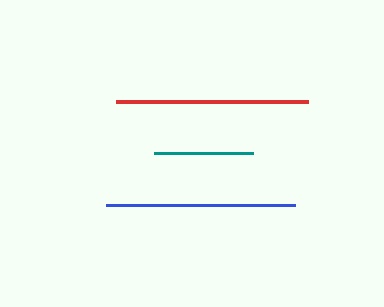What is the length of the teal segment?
The teal segment is approximately 99 pixels long.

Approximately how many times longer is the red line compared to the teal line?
The red line is approximately 1.9 times the length of the teal line.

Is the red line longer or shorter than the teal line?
The red line is longer than the teal line.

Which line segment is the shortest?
The teal line is the shortest at approximately 99 pixels.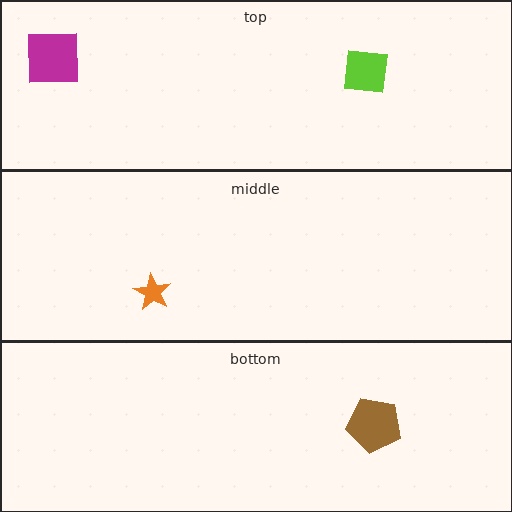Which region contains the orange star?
The middle region.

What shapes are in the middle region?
The orange star.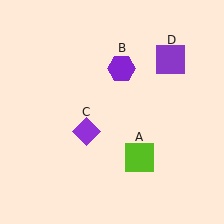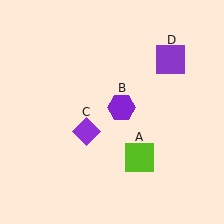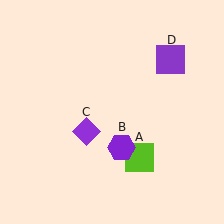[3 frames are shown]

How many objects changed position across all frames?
1 object changed position: purple hexagon (object B).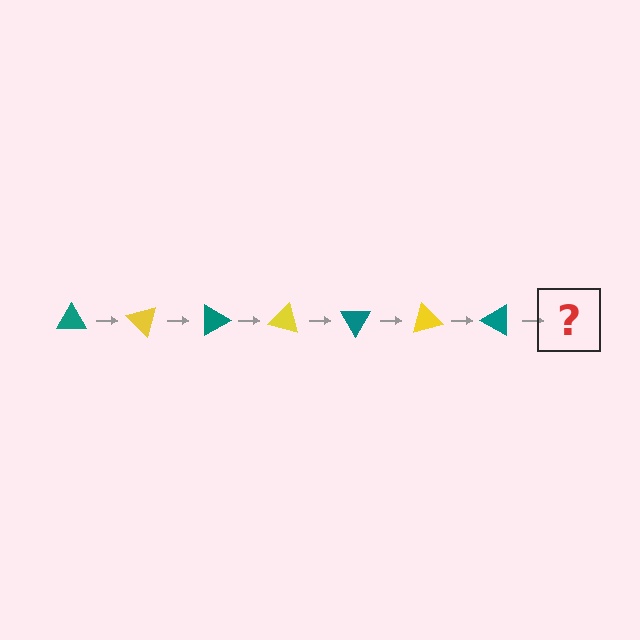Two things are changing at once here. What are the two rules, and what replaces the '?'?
The two rules are that it rotates 45 degrees each step and the color cycles through teal and yellow. The '?' should be a yellow triangle, rotated 315 degrees from the start.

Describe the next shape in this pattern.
It should be a yellow triangle, rotated 315 degrees from the start.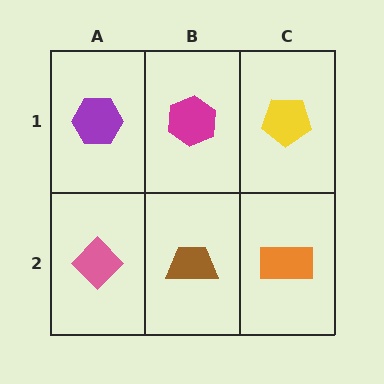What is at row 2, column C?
An orange rectangle.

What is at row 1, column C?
A yellow pentagon.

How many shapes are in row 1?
3 shapes.